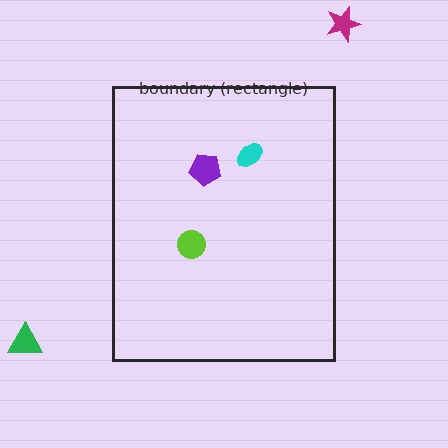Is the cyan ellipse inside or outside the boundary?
Inside.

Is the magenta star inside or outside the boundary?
Outside.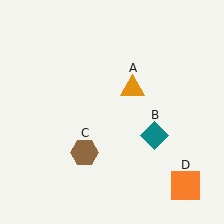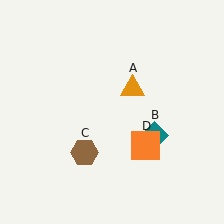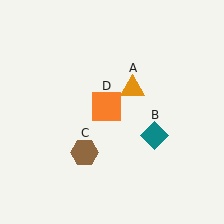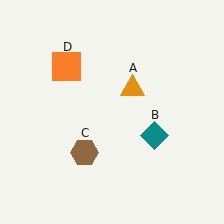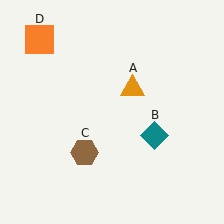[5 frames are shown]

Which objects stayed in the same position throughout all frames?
Orange triangle (object A) and teal diamond (object B) and brown hexagon (object C) remained stationary.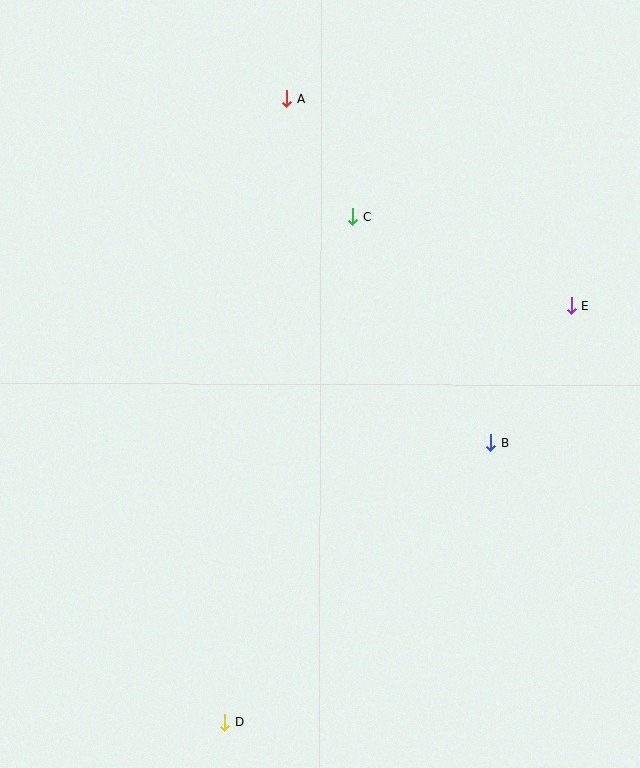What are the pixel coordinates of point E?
Point E is at (572, 306).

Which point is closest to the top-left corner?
Point A is closest to the top-left corner.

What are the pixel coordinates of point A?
Point A is at (287, 99).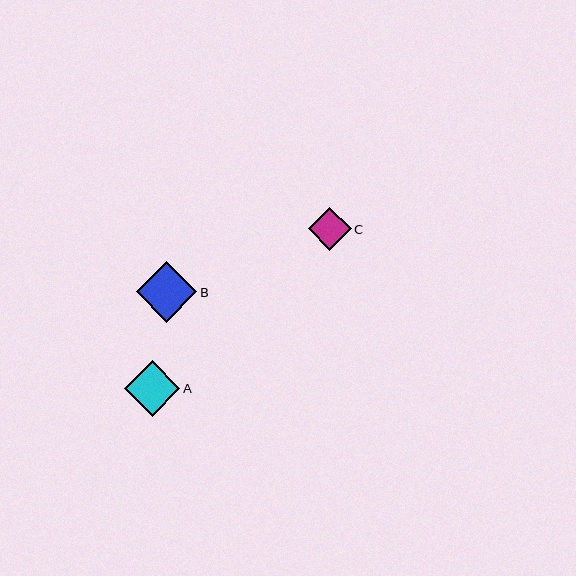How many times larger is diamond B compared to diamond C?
Diamond B is approximately 1.4 times the size of diamond C.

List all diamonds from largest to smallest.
From largest to smallest: B, A, C.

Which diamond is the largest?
Diamond B is the largest with a size of approximately 61 pixels.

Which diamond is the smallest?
Diamond C is the smallest with a size of approximately 43 pixels.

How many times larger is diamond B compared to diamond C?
Diamond B is approximately 1.4 times the size of diamond C.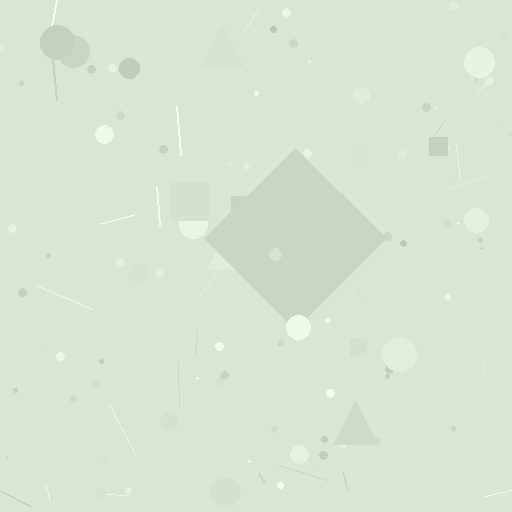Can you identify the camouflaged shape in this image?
The camouflaged shape is a diamond.